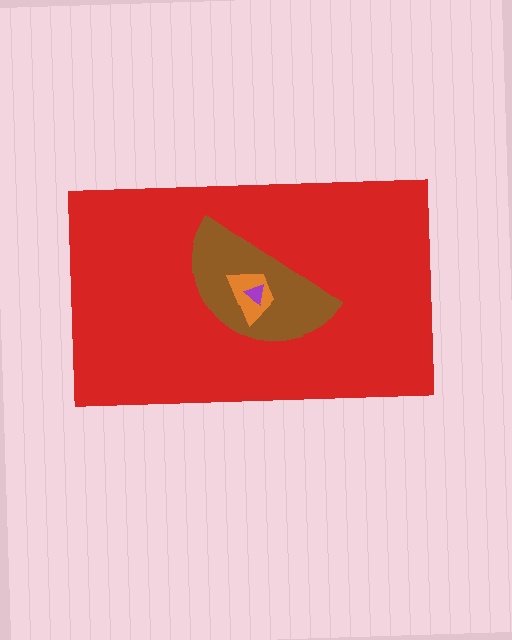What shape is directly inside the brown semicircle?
The orange trapezoid.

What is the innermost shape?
The purple triangle.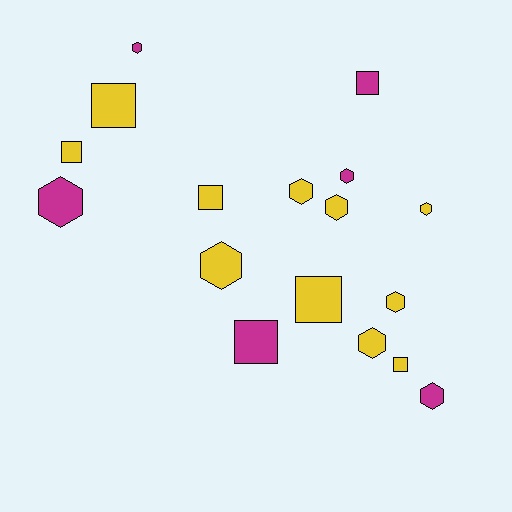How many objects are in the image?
There are 17 objects.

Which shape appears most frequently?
Hexagon, with 10 objects.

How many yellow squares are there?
There are 5 yellow squares.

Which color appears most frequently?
Yellow, with 11 objects.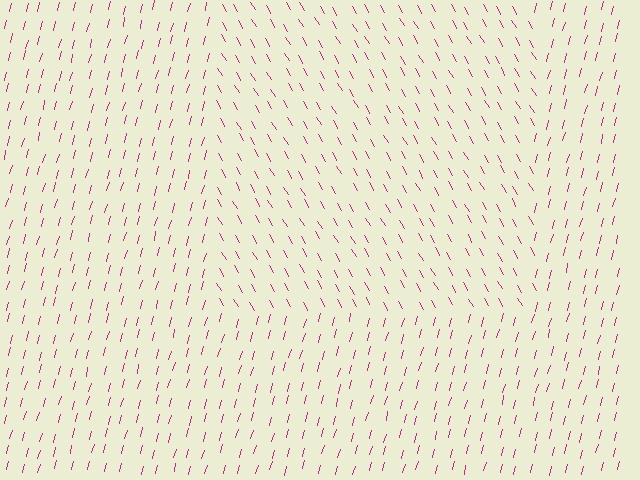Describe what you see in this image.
The image is filled with small magenta line segments. A rectangle region in the image has lines oriented differently from the surrounding lines, creating a visible texture boundary.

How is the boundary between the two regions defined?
The boundary is defined purely by a change in line orientation (approximately 45 degrees difference). All lines are the same color and thickness.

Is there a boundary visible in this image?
Yes, there is a texture boundary formed by a change in line orientation.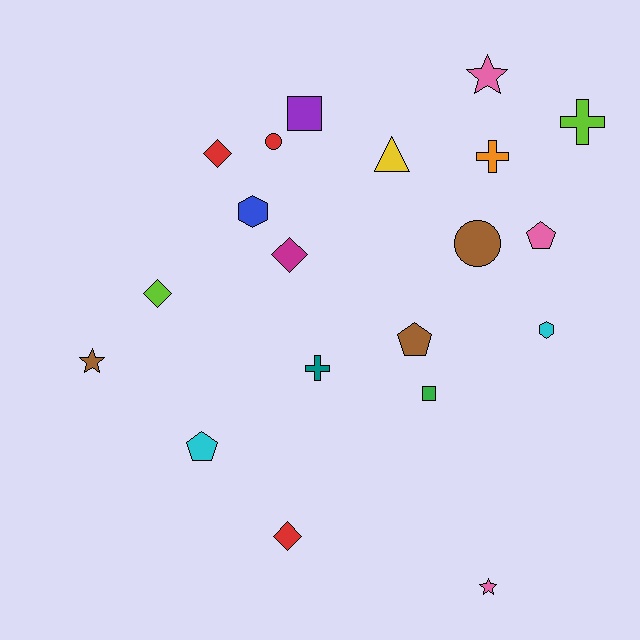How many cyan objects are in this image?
There are 2 cyan objects.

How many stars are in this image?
There are 3 stars.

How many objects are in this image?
There are 20 objects.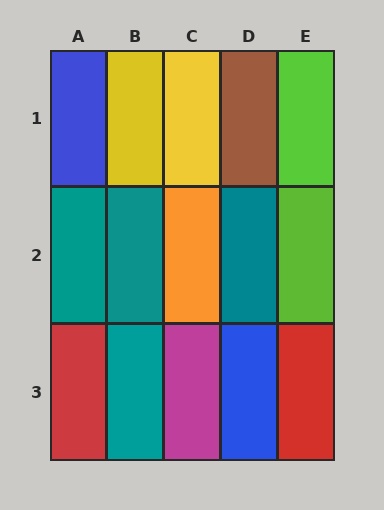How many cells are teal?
4 cells are teal.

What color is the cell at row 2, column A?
Teal.